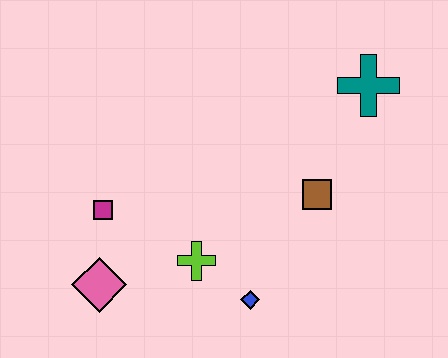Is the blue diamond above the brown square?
No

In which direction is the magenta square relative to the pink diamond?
The magenta square is above the pink diamond.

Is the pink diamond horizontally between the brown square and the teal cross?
No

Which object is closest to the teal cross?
The brown square is closest to the teal cross.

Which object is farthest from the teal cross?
The pink diamond is farthest from the teal cross.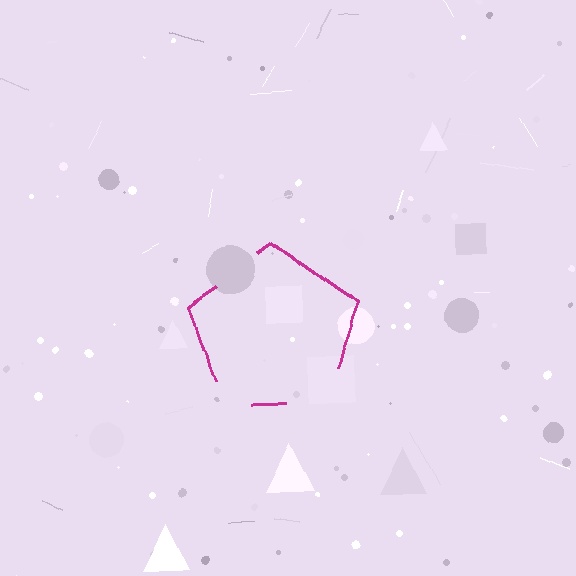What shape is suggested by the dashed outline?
The dashed outline suggests a pentagon.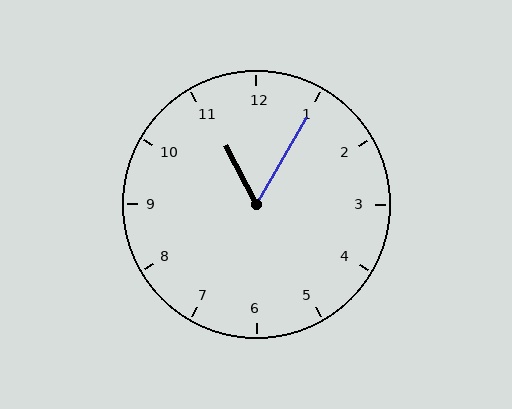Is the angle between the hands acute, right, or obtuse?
It is acute.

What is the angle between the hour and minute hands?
Approximately 58 degrees.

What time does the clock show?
11:05.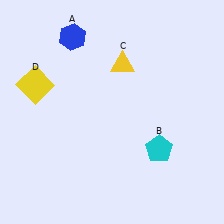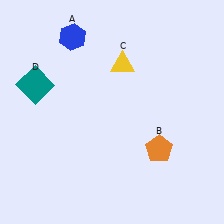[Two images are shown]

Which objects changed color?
B changed from cyan to orange. D changed from yellow to teal.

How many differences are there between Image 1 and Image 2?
There are 2 differences between the two images.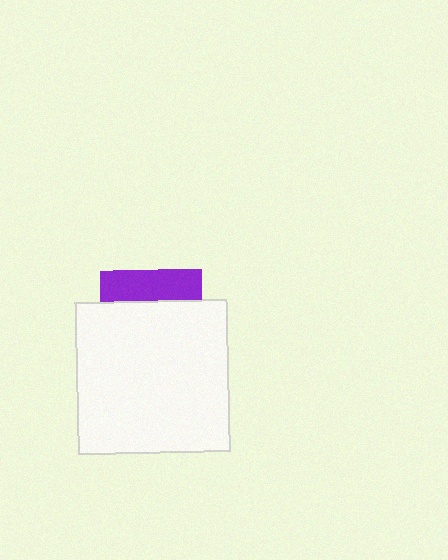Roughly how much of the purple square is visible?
A small part of it is visible (roughly 31%).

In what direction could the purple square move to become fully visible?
The purple square could move up. That would shift it out from behind the white square entirely.